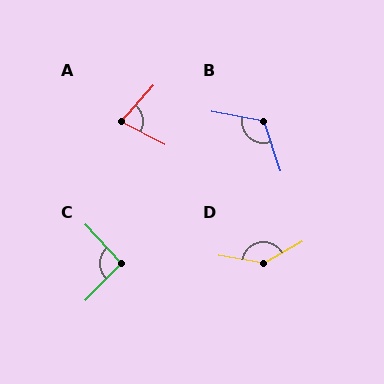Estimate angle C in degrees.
Approximately 94 degrees.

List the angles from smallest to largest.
A (75°), C (94°), B (119°), D (142°).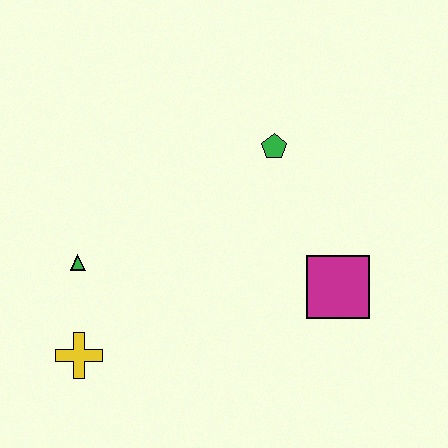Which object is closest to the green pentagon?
The magenta square is closest to the green pentagon.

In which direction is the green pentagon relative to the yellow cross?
The green pentagon is above the yellow cross.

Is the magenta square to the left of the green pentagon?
No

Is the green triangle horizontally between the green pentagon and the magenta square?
No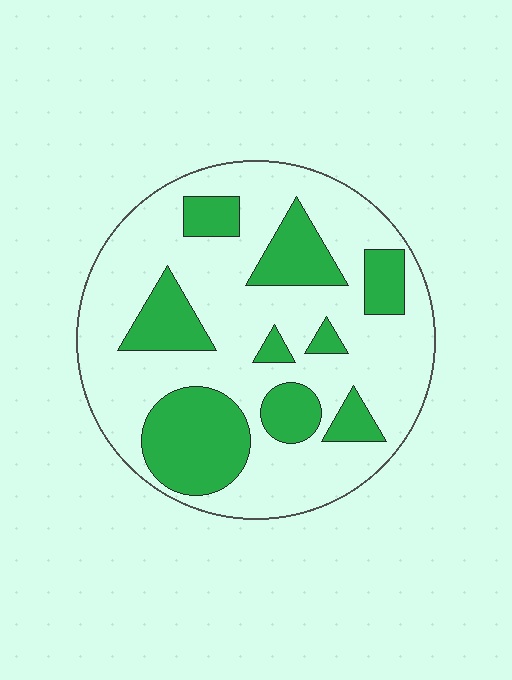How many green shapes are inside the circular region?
9.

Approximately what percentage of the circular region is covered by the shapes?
Approximately 30%.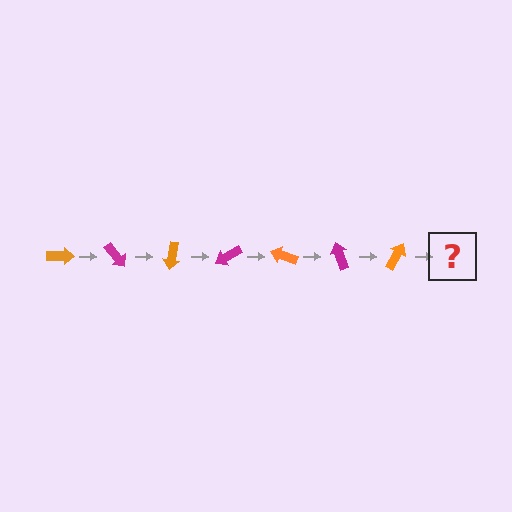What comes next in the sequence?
The next element should be a magenta arrow, rotated 350 degrees from the start.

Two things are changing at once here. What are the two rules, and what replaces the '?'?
The two rules are that it rotates 50 degrees each step and the color cycles through orange and magenta. The '?' should be a magenta arrow, rotated 350 degrees from the start.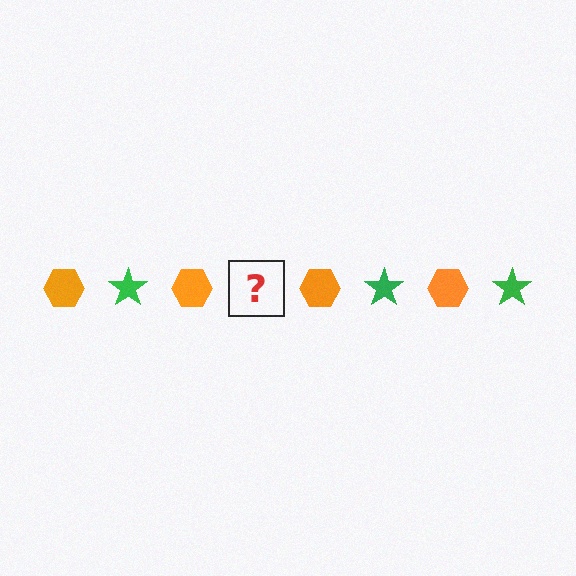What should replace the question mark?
The question mark should be replaced with a green star.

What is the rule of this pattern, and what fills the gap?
The rule is that the pattern alternates between orange hexagon and green star. The gap should be filled with a green star.